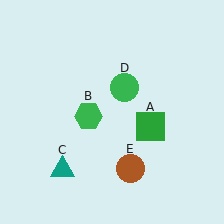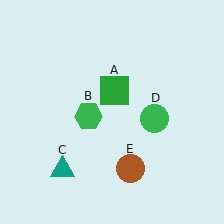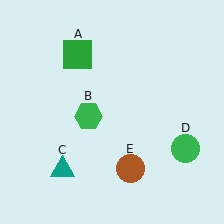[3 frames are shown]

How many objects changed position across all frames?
2 objects changed position: green square (object A), green circle (object D).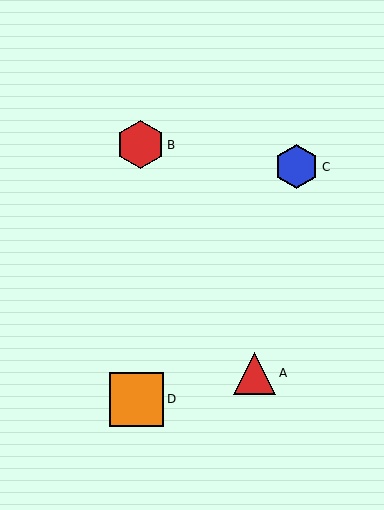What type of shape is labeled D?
Shape D is an orange square.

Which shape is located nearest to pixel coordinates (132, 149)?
The red hexagon (labeled B) at (140, 145) is nearest to that location.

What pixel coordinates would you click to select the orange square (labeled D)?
Click at (137, 400) to select the orange square D.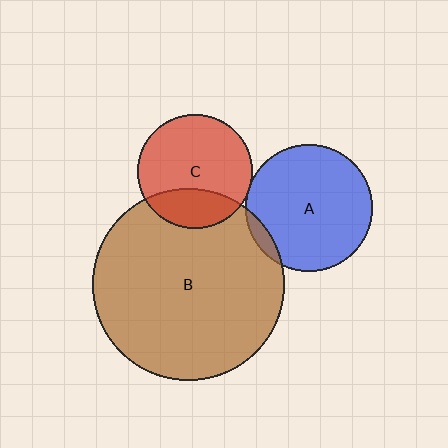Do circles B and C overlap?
Yes.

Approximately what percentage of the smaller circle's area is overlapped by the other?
Approximately 25%.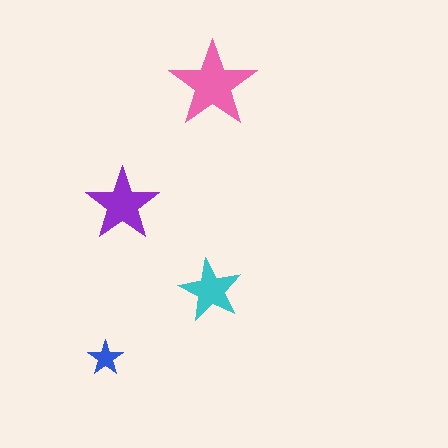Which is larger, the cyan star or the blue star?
The cyan one.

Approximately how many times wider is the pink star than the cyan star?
About 1.5 times wider.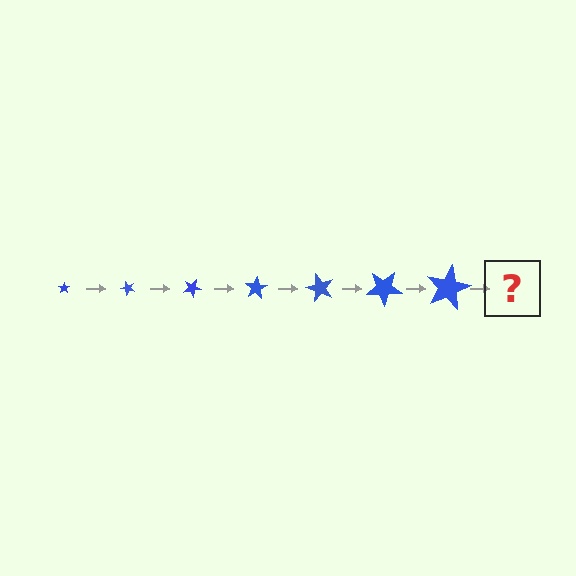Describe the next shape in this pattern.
It should be a star, larger than the previous one and rotated 350 degrees from the start.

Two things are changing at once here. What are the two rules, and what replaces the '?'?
The two rules are that the star grows larger each step and it rotates 50 degrees each step. The '?' should be a star, larger than the previous one and rotated 350 degrees from the start.